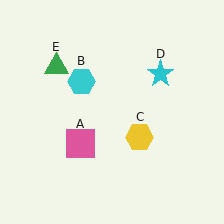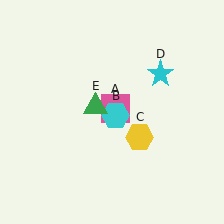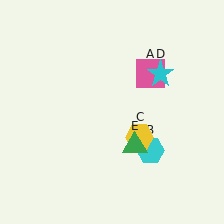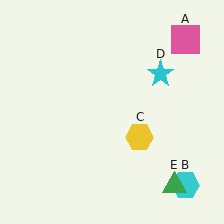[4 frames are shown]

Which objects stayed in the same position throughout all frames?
Yellow hexagon (object C) and cyan star (object D) remained stationary.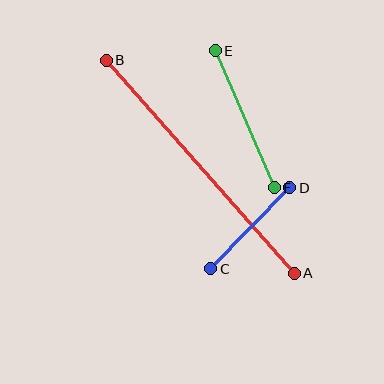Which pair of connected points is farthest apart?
Points A and B are farthest apart.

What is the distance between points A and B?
The distance is approximately 284 pixels.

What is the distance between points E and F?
The distance is approximately 149 pixels.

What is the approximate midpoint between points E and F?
The midpoint is at approximately (245, 119) pixels.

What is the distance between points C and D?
The distance is approximately 113 pixels.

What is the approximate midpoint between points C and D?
The midpoint is at approximately (250, 228) pixels.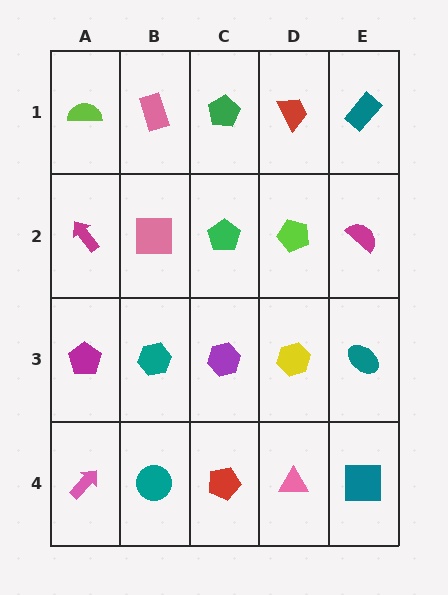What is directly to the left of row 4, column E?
A pink triangle.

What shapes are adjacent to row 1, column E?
A magenta semicircle (row 2, column E), a red trapezoid (row 1, column D).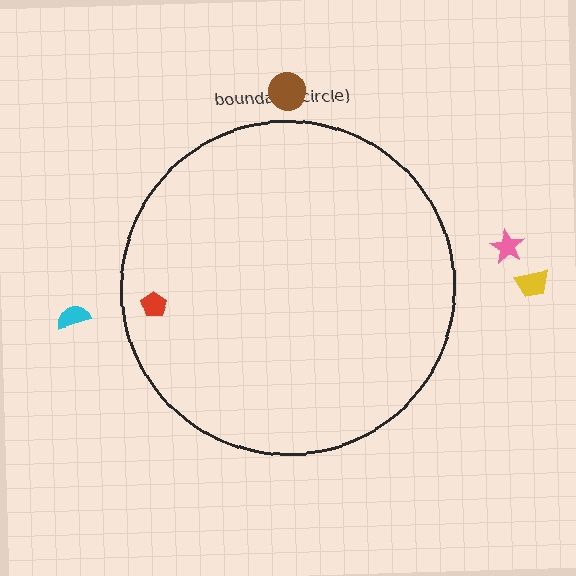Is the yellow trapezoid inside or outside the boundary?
Outside.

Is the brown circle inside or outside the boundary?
Outside.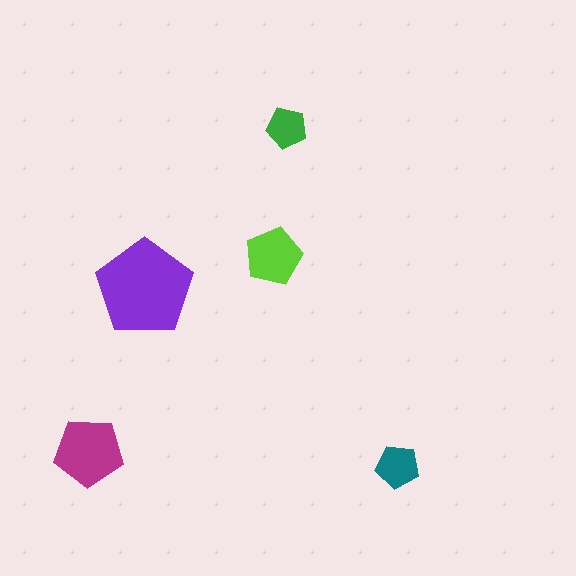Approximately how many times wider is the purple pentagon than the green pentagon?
About 2.5 times wider.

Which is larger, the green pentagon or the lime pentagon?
The lime one.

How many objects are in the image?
There are 5 objects in the image.